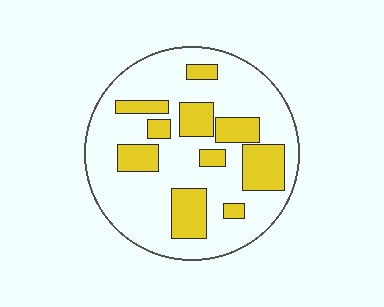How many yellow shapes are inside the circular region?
10.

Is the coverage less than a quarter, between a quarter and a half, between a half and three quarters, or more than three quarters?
Between a quarter and a half.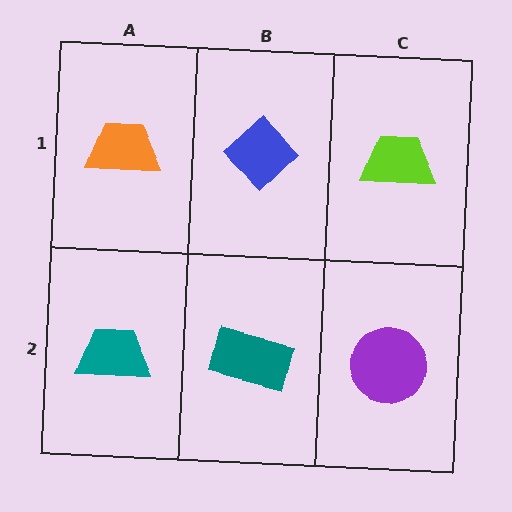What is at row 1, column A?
An orange trapezoid.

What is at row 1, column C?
A lime trapezoid.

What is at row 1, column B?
A blue diamond.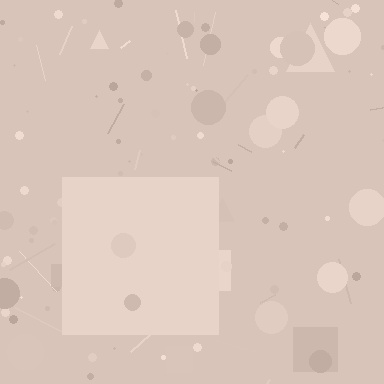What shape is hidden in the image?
A square is hidden in the image.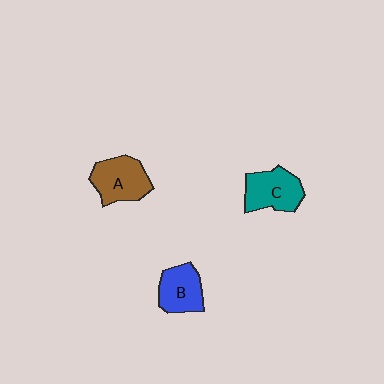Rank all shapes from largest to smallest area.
From largest to smallest: A (brown), C (teal), B (blue).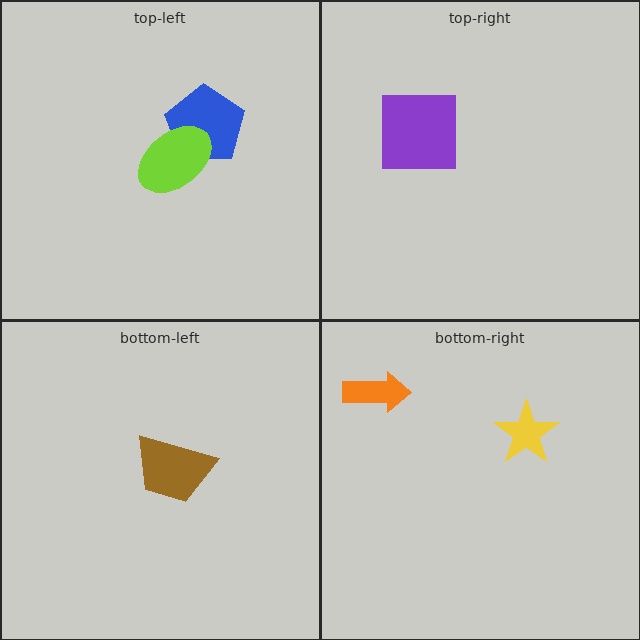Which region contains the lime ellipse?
The top-left region.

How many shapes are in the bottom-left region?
1.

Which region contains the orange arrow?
The bottom-right region.